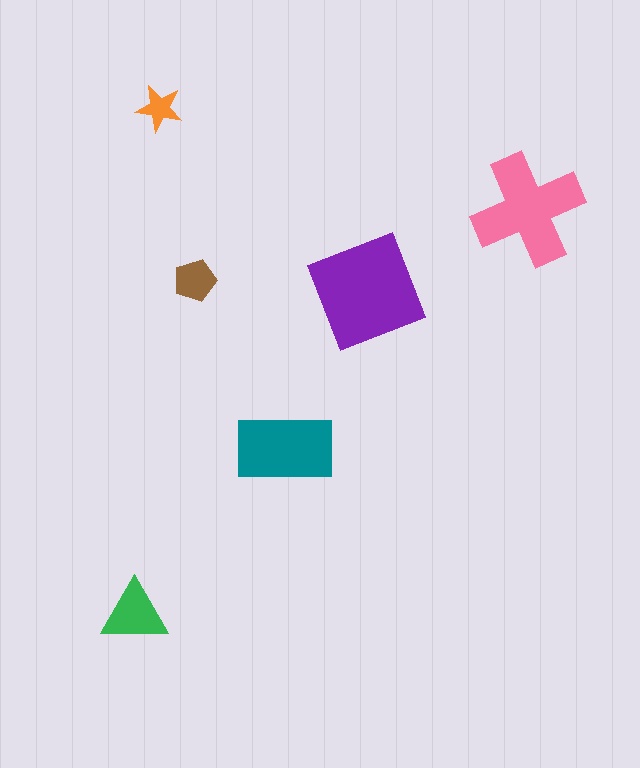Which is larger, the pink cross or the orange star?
The pink cross.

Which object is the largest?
The purple square.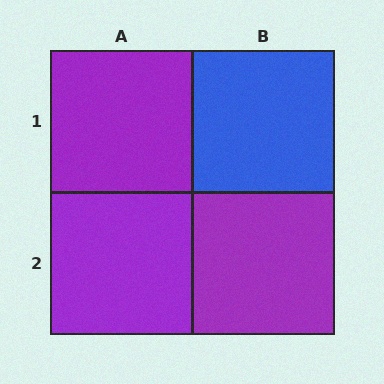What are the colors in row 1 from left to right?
Purple, blue.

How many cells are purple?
3 cells are purple.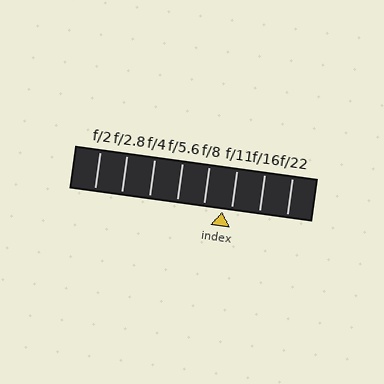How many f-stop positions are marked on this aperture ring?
There are 8 f-stop positions marked.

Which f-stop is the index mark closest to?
The index mark is closest to f/11.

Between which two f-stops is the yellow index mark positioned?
The index mark is between f/8 and f/11.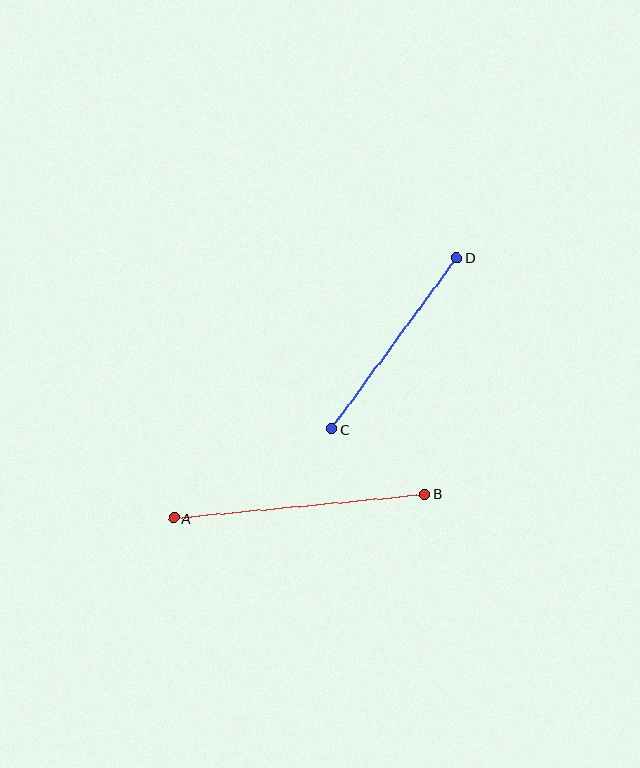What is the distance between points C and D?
The distance is approximately 212 pixels.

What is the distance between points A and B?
The distance is approximately 253 pixels.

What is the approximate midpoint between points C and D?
The midpoint is at approximately (394, 343) pixels.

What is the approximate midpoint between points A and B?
The midpoint is at approximately (299, 506) pixels.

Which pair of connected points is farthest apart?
Points A and B are farthest apart.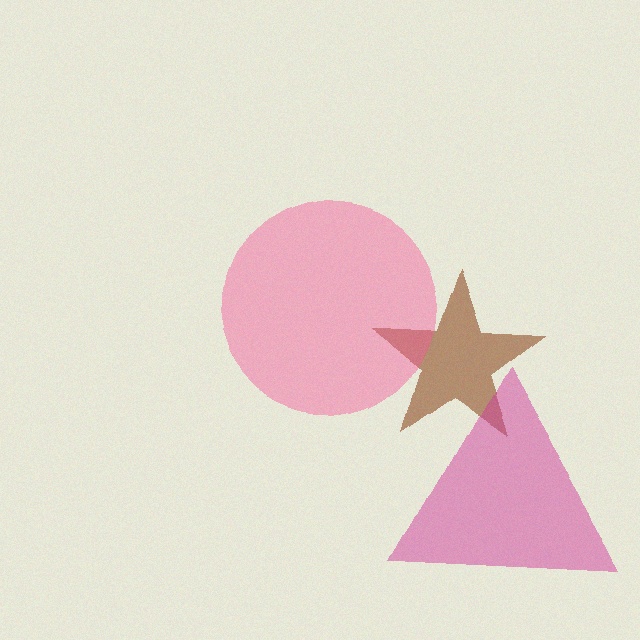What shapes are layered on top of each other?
The layered shapes are: a brown star, a pink circle, a magenta triangle.